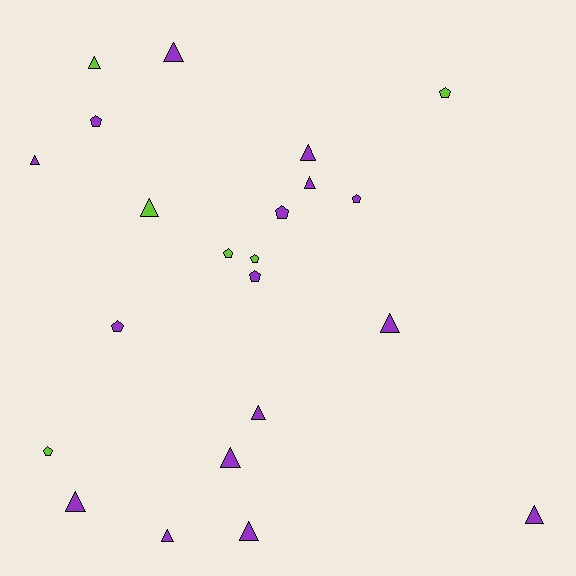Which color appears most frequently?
Purple, with 16 objects.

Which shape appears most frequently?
Triangle, with 13 objects.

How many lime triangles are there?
There are 2 lime triangles.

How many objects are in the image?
There are 22 objects.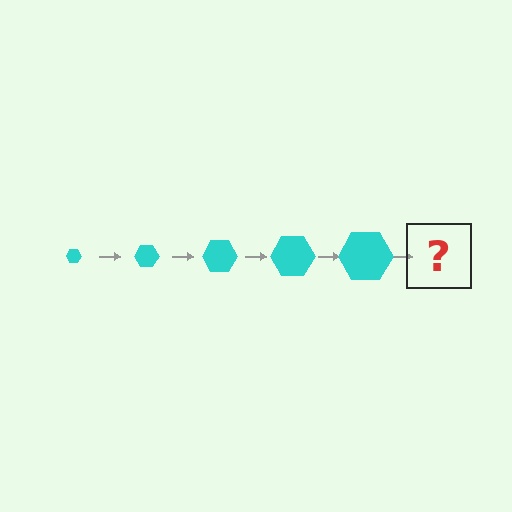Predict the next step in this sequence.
The next step is a cyan hexagon, larger than the previous one.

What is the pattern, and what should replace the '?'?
The pattern is that the hexagon gets progressively larger each step. The '?' should be a cyan hexagon, larger than the previous one.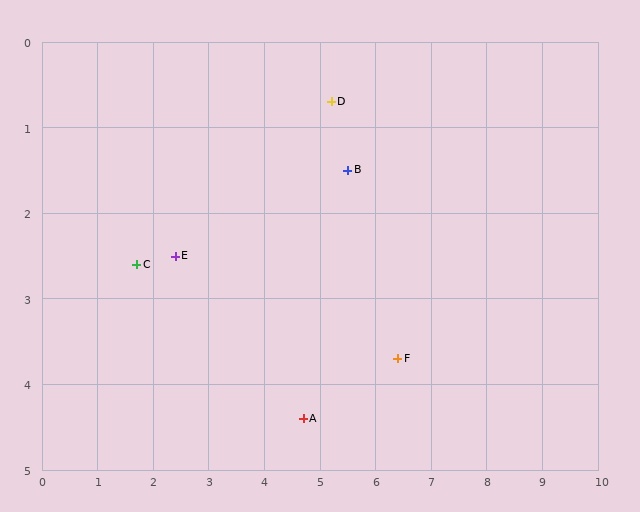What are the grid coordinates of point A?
Point A is at approximately (4.7, 4.4).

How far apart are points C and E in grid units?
Points C and E are about 0.7 grid units apart.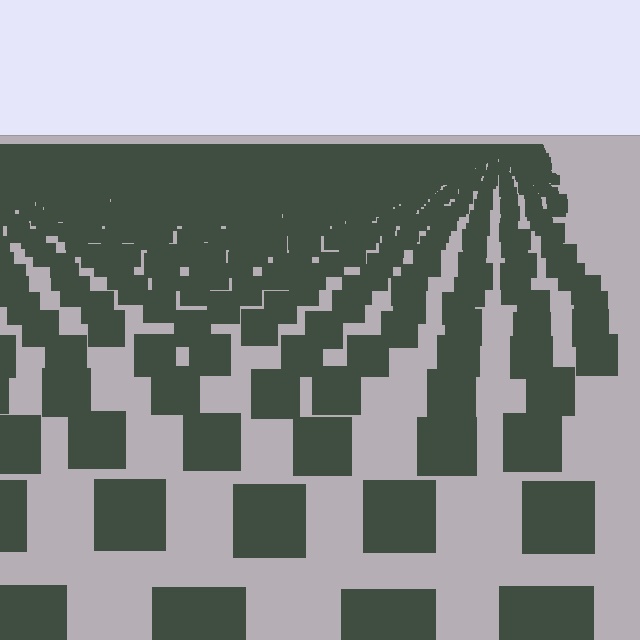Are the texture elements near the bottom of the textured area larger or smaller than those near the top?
Larger. Near the bottom, elements are closer to the viewer and appear at a bigger on-screen size.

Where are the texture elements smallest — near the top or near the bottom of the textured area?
Near the top.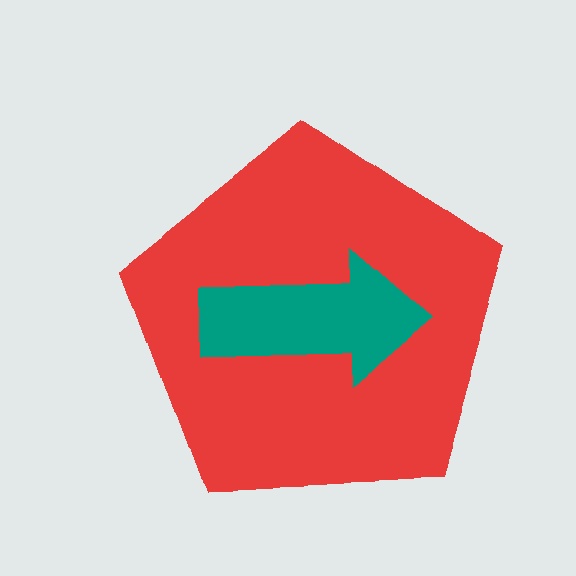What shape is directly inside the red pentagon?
The teal arrow.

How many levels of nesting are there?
2.